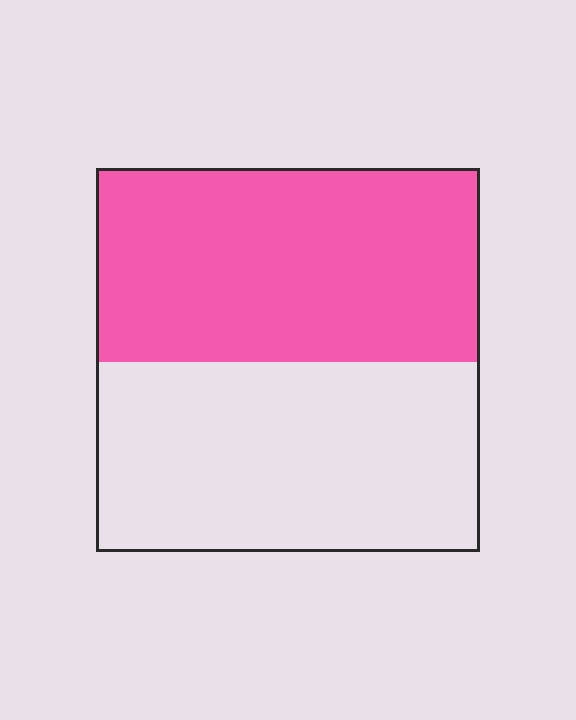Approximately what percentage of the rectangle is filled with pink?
Approximately 50%.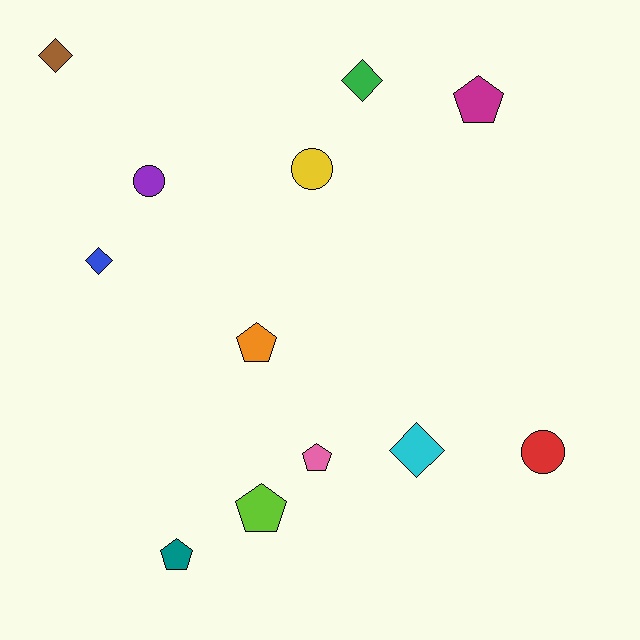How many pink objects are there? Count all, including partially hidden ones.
There is 1 pink object.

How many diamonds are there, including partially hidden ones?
There are 4 diamonds.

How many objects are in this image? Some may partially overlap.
There are 12 objects.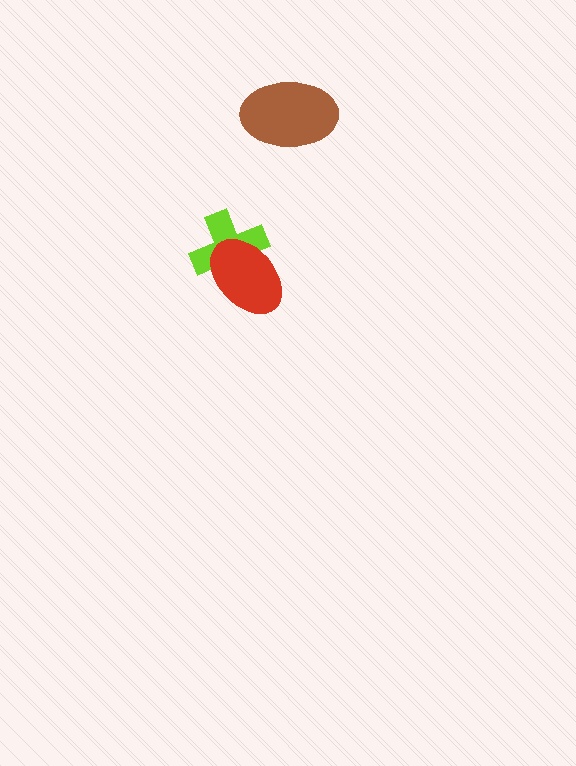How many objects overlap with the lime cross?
1 object overlaps with the lime cross.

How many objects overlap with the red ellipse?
1 object overlaps with the red ellipse.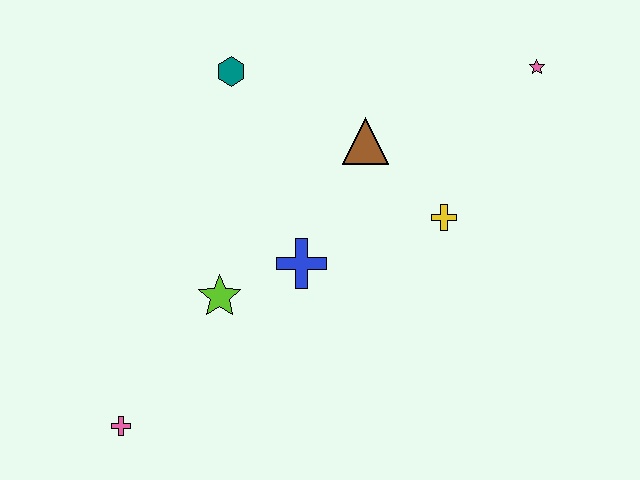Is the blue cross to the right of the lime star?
Yes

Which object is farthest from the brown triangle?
The pink cross is farthest from the brown triangle.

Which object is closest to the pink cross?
The lime star is closest to the pink cross.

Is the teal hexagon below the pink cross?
No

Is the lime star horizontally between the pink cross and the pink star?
Yes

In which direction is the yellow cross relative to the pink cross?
The yellow cross is to the right of the pink cross.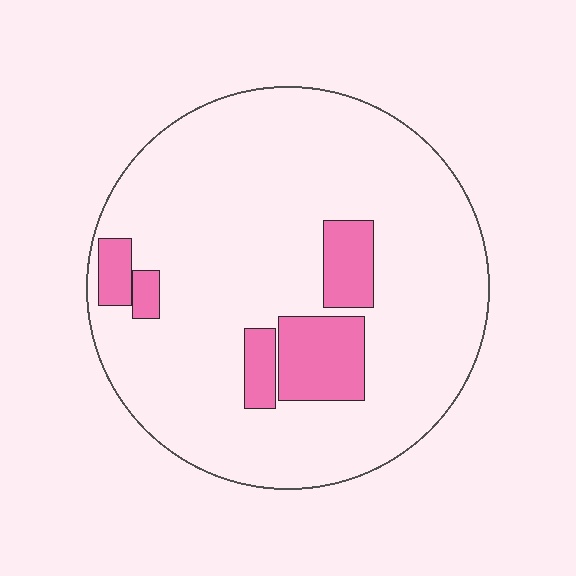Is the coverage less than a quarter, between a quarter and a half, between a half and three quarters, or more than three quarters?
Less than a quarter.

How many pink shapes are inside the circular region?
5.